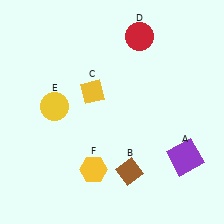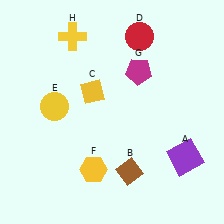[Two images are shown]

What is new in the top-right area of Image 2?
A magenta pentagon (G) was added in the top-right area of Image 2.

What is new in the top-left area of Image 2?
A yellow cross (H) was added in the top-left area of Image 2.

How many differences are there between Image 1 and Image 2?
There are 2 differences between the two images.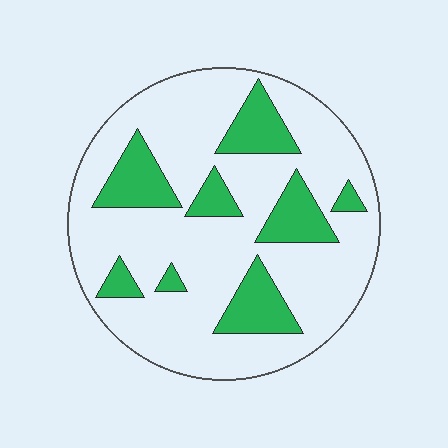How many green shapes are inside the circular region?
8.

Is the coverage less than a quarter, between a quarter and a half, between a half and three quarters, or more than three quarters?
Less than a quarter.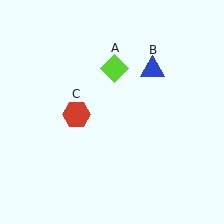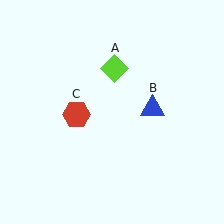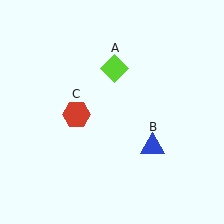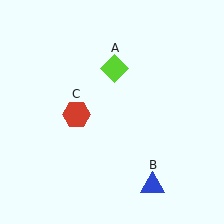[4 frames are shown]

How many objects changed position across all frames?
1 object changed position: blue triangle (object B).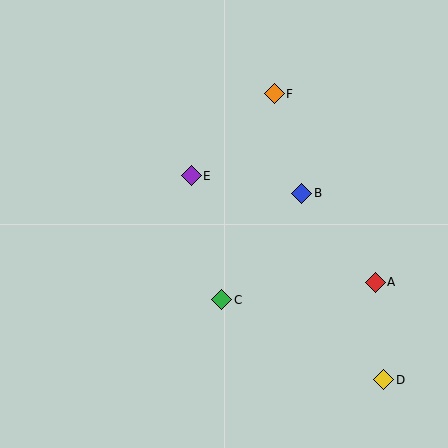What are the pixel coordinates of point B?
Point B is at (302, 193).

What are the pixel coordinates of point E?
Point E is at (191, 176).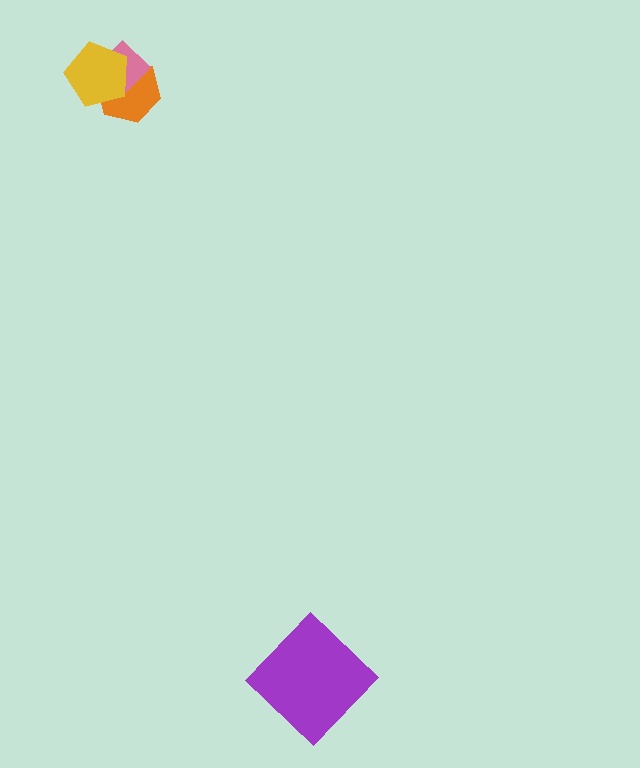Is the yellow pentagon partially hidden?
No, no other shape covers it.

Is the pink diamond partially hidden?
Yes, it is partially covered by another shape.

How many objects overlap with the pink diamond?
2 objects overlap with the pink diamond.